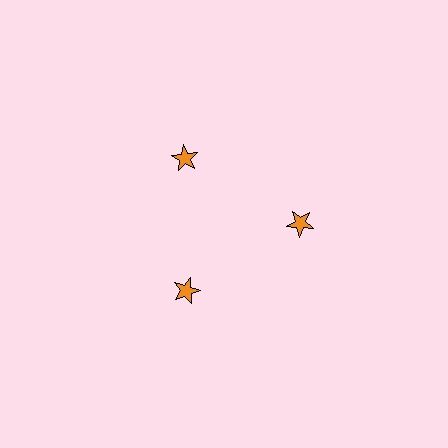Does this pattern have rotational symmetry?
Yes, this pattern has 3-fold rotational symmetry. It looks the same after rotating 120 degrees around the center.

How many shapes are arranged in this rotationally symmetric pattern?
There are 3 shapes, arranged in 3 groups of 1.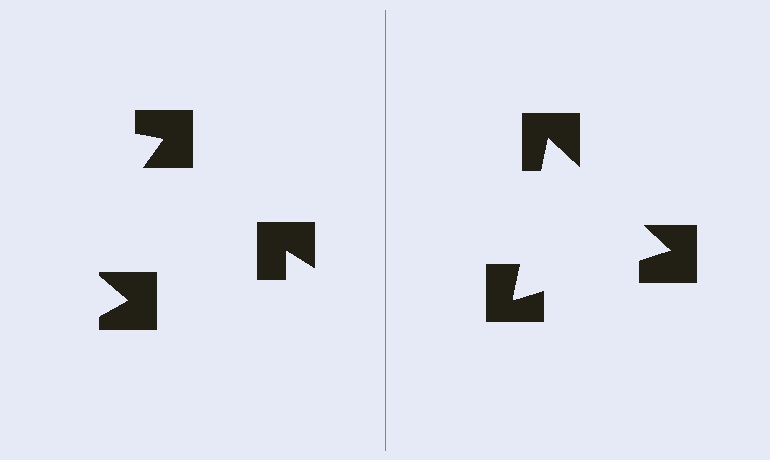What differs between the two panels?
The notched squares are positioned identically on both sides; only the wedge orientations differ. On the right they align to a triangle; on the left they are misaligned.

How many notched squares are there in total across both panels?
6 — 3 on each side.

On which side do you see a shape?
An illusory triangle appears on the right side. On the left side the wedge cuts are rotated, so no coherent shape forms.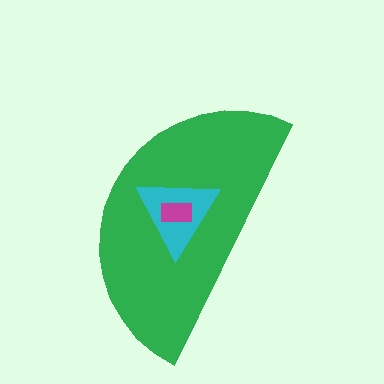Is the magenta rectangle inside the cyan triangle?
Yes.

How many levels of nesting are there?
3.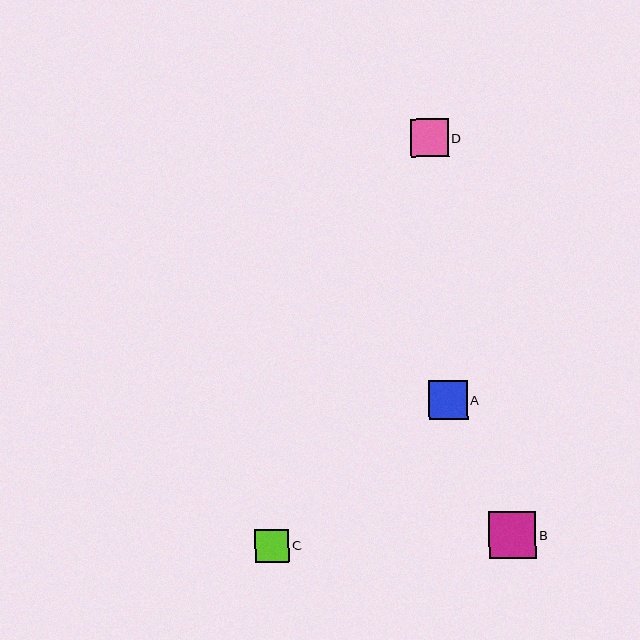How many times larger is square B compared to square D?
Square B is approximately 1.2 times the size of square D.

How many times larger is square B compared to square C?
Square B is approximately 1.4 times the size of square C.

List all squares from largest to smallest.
From largest to smallest: B, A, D, C.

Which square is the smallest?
Square C is the smallest with a size of approximately 34 pixels.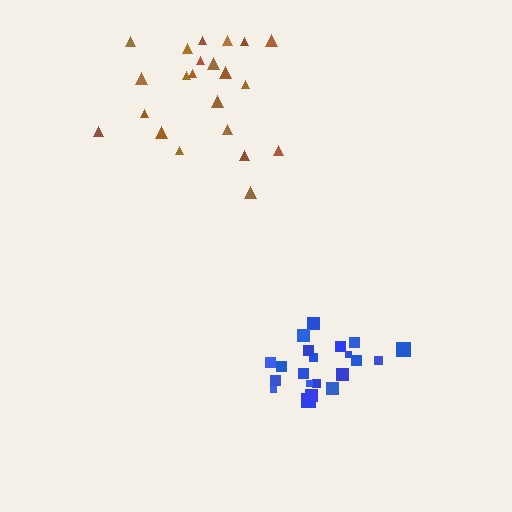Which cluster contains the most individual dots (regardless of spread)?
Brown (22).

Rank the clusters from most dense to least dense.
blue, brown.